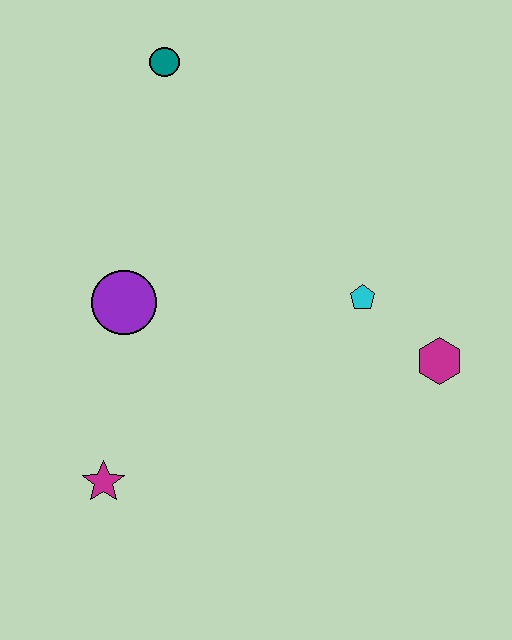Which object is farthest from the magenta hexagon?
The teal circle is farthest from the magenta hexagon.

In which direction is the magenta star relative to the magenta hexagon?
The magenta star is to the left of the magenta hexagon.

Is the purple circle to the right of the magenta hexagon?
No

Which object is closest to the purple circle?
The magenta star is closest to the purple circle.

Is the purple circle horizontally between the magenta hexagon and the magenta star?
Yes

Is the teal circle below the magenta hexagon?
No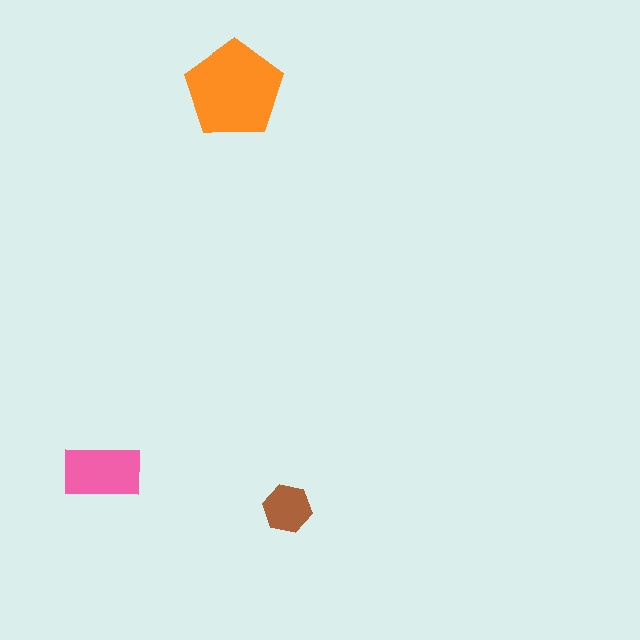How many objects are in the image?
There are 3 objects in the image.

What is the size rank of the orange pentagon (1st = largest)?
1st.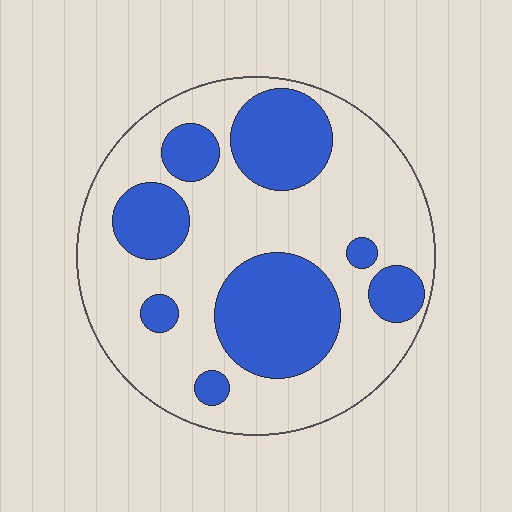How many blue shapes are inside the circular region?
8.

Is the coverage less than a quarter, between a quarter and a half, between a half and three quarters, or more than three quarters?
Between a quarter and a half.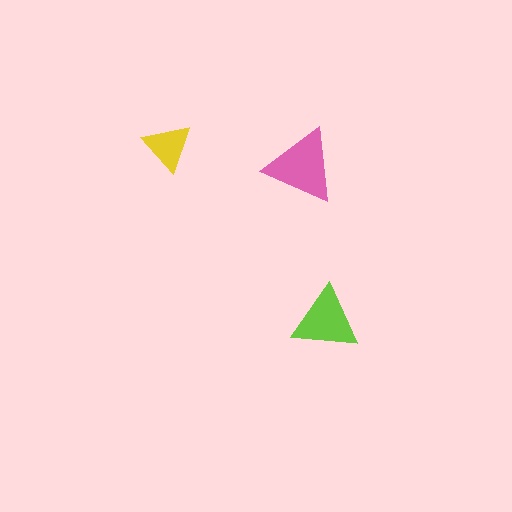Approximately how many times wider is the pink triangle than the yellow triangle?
About 1.5 times wider.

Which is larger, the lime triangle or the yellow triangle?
The lime one.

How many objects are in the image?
There are 3 objects in the image.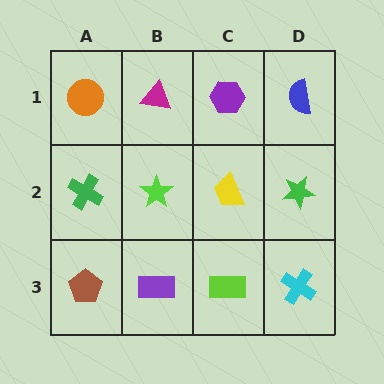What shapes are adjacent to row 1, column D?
A green star (row 2, column D), a purple hexagon (row 1, column C).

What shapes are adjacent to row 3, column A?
A green cross (row 2, column A), a purple rectangle (row 3, column B).